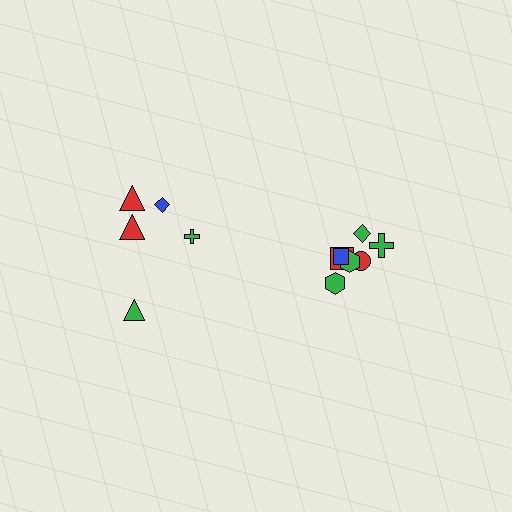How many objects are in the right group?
There are 7 objects.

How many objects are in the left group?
There are 5 objects.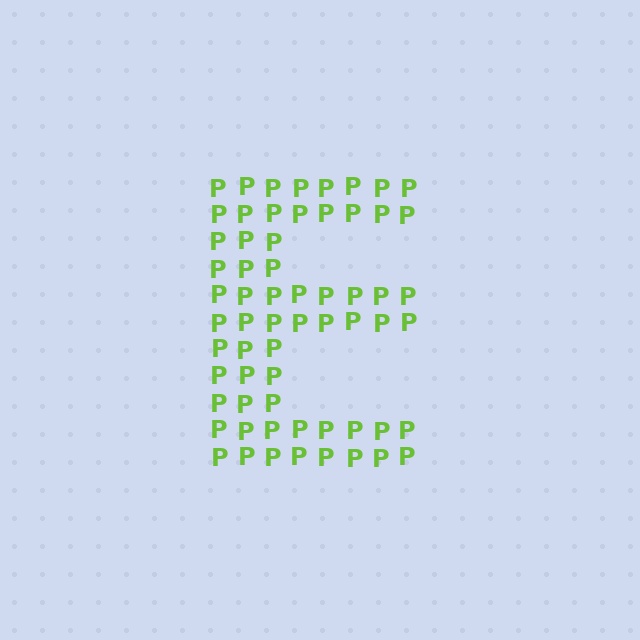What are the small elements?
The small elements are letter P's.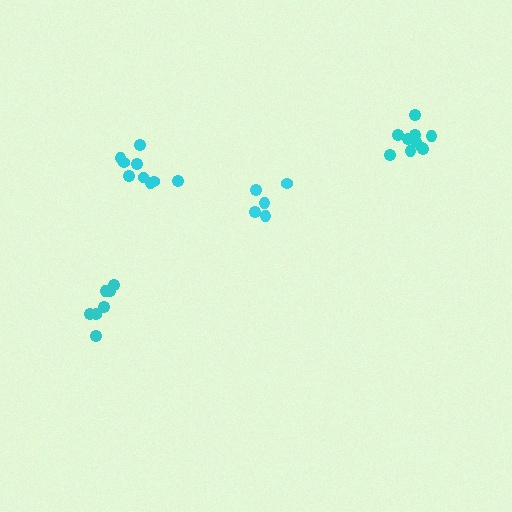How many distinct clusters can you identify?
There are 4 distinct clusters.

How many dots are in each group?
Group 1: 8 dots, Group 2: 5 dots, Group 3: 10 dots, Group 4: 9 dots (32 total).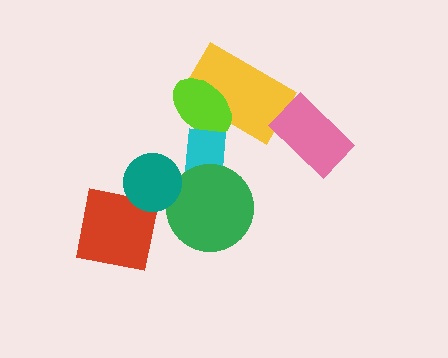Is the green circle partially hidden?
Yes, it is partially covered by another shape.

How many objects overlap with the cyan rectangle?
2 objects overlap with the cyan rectangle.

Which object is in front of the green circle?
The teal circle is in front of the green circle.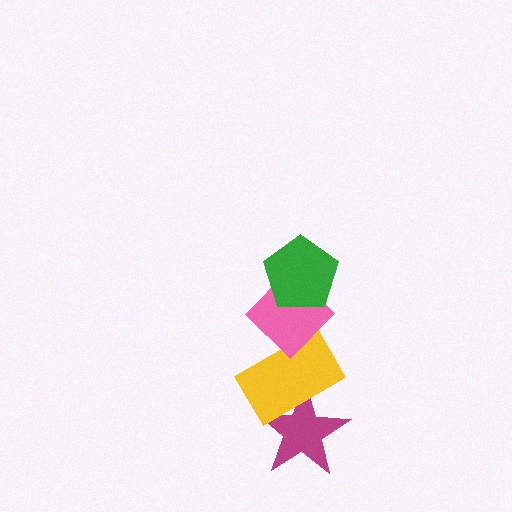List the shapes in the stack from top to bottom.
From top to bottom: the green pentagon, the pink diamond, the yellow rectangle, the magenta star.